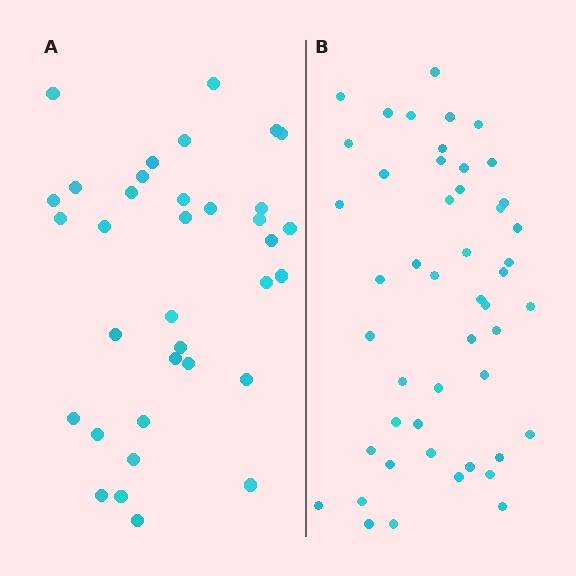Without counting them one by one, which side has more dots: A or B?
Region B (the right region) has more dots.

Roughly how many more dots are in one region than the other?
Region B has approximately 15 more dots than region A.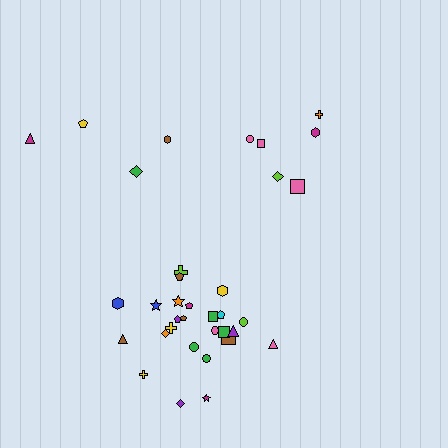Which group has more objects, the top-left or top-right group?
The top-right group.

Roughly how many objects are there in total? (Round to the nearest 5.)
Roughly 35 objects in total.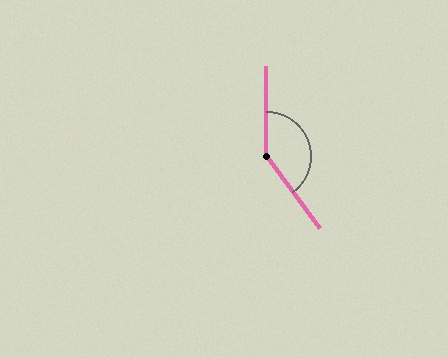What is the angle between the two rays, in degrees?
Approximately 144 degrees.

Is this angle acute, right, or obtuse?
It is obtuse.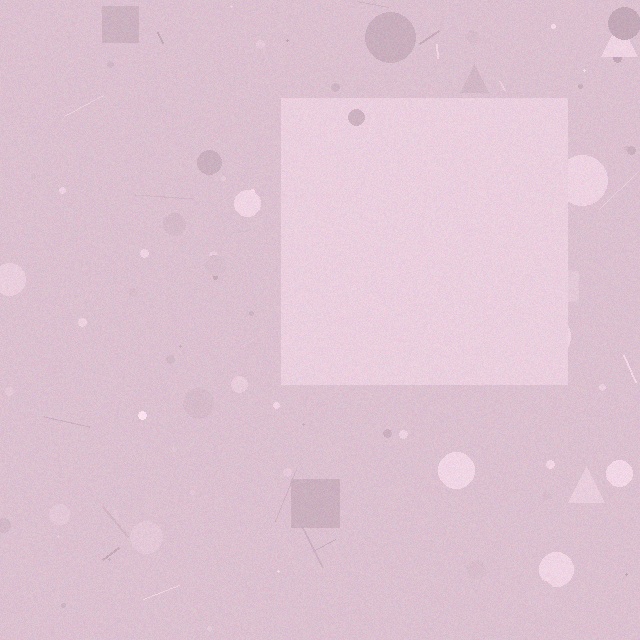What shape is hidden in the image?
A square is hidden in the image.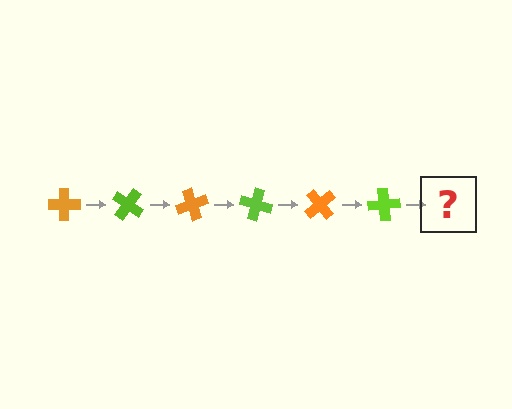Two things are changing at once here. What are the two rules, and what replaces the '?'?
The two rules are that it rotates 35 degrees each step and the color cycles through orange and lime. The '?' should be an orange cross, rotated 210 degrees from the start.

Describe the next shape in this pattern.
It should be an orange cross, rotated 210 degrees from the start.